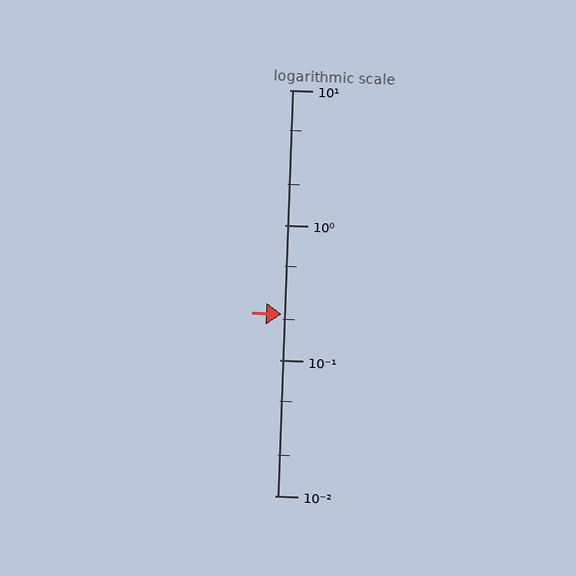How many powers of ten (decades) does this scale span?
The scale spans 3 decades, from 0.01 to 10.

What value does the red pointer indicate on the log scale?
The pointer indicates approximately 0.22.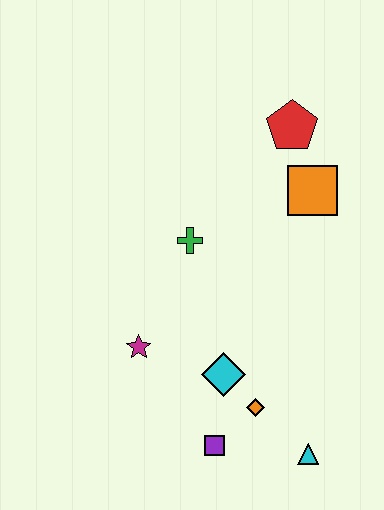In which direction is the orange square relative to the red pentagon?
The orange square is below the red pentagon.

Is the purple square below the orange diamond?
Yes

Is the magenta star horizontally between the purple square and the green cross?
No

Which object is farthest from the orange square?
The purple square is farthest from the orange square.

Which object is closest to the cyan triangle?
The orange diamond is closest to the cyan triangle.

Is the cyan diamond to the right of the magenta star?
Yes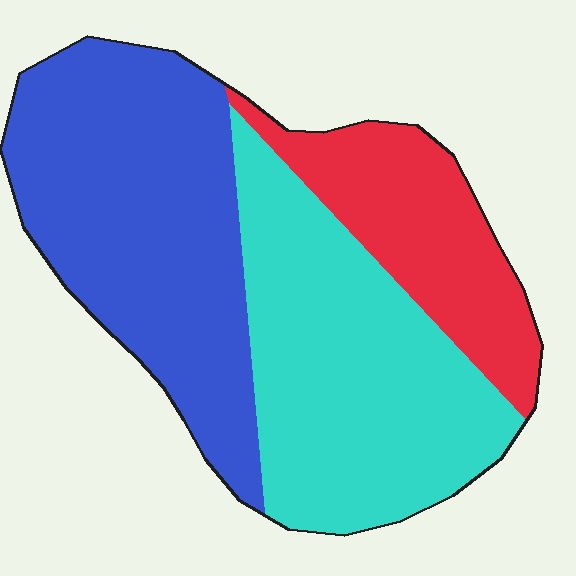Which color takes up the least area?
Red, at roughly 20%.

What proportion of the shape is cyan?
Cyan takes up between a quarter and a half of the shape.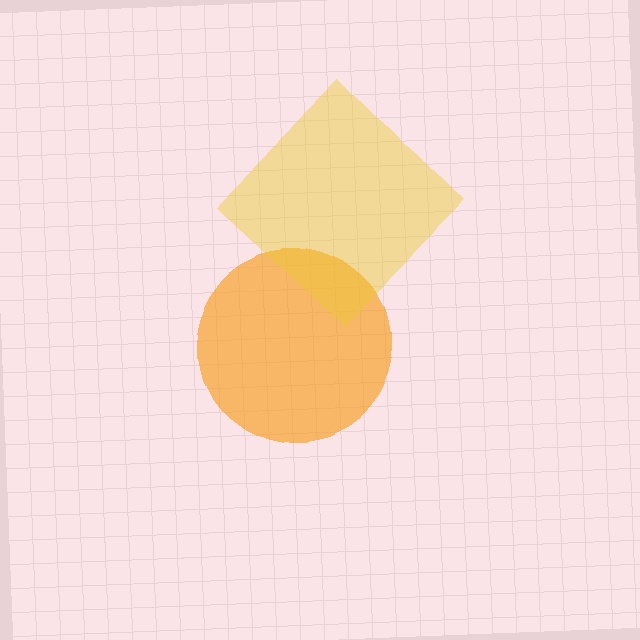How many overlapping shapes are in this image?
There are 2 overlapping shapes in the image.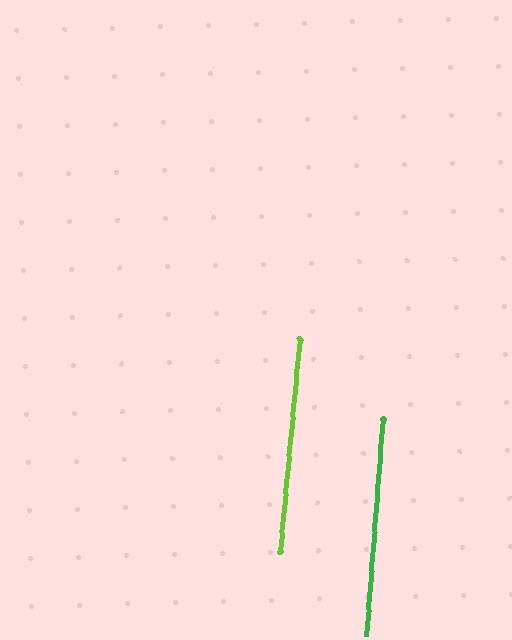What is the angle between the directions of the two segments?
Approximately 1 degree.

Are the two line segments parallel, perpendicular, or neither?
Parallel — their directions differ by only 1.0°.